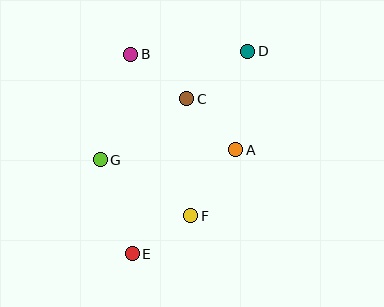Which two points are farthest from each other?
Points D and E are farthest from each other.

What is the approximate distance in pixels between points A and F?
The distance between A and F is approximately 80 pixels.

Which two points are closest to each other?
Points E and F are closest to each other.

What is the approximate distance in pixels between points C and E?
The distance between C and E is approximately 165 pixels.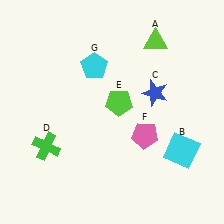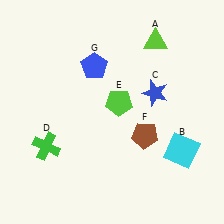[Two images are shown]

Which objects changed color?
F changed from pink to brown. G changed from cyan to blue.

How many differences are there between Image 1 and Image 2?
There are 2 differences between the two images.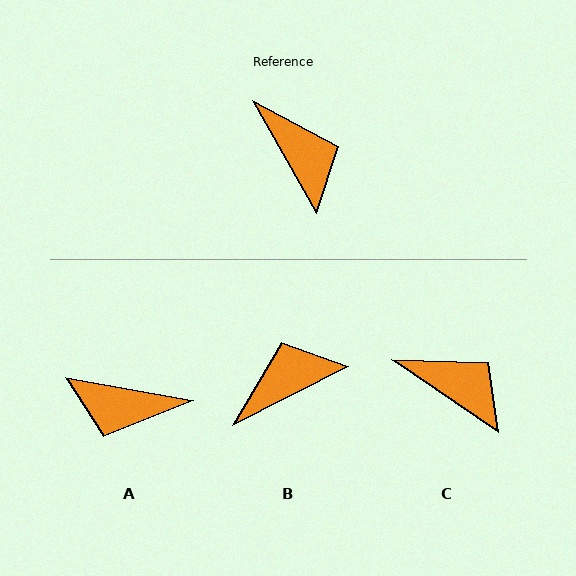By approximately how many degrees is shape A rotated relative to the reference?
Approximately 130 degrees clockwise.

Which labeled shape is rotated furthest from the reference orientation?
A, about 130 degrees away.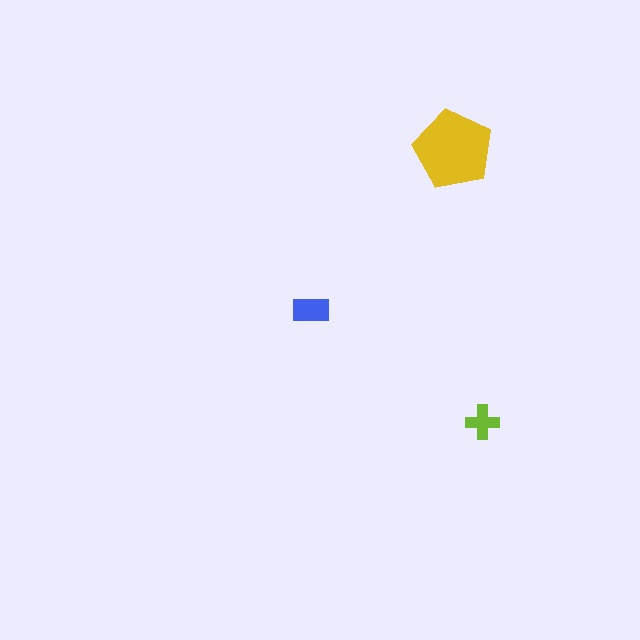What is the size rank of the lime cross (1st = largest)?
3rd.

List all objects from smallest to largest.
The lime cross, the blue rectangle, the yellow pentagon.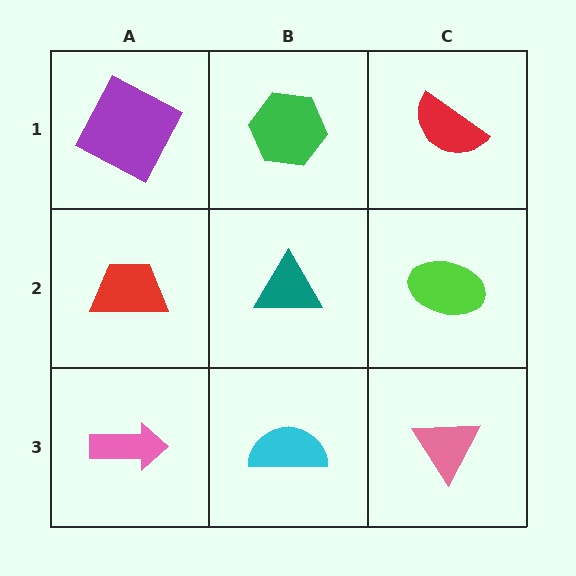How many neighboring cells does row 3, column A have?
2.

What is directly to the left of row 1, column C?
A green hexagon.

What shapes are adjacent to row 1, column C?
A lime ellipse (row 2, column C), a green hexagon (row 1, column B).